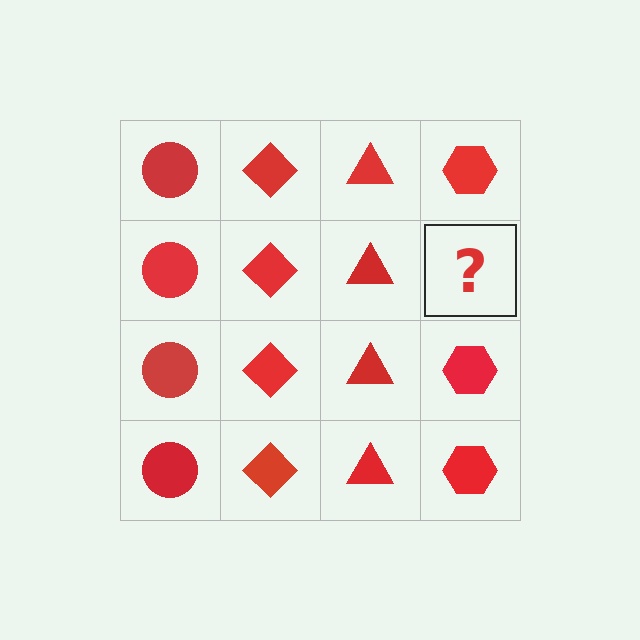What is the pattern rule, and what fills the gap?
The rule is that each column has a consistent shape. The gap should be filled with a red hexagon.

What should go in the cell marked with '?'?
The missing cell should contain a red hexagon.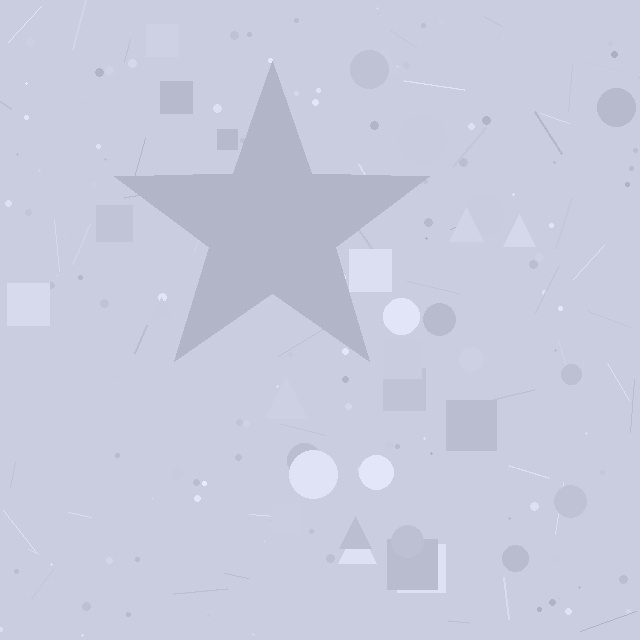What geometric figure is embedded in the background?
A star is embedded in the background.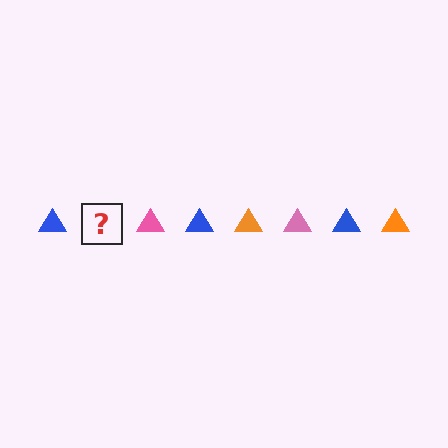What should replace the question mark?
The question mark should be replaced with an orange triangle.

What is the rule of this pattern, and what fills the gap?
The rule is that the pattern cycles through blue, orange, pink triangles. The gap should be filled with an orange triangle.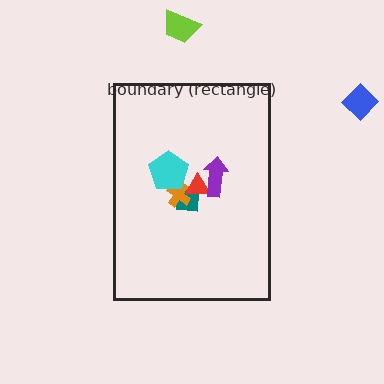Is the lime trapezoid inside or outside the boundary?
Outside.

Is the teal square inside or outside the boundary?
Inside.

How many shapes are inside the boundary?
5 inside, 2 outside.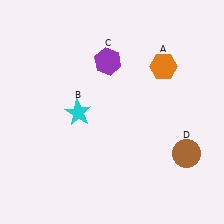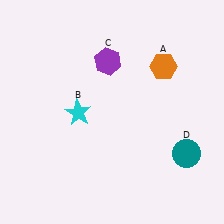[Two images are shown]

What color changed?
The circle (D) changed from brown in Image 1 to teal in Image 2.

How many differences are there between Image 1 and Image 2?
There is 1 difference between the two images.